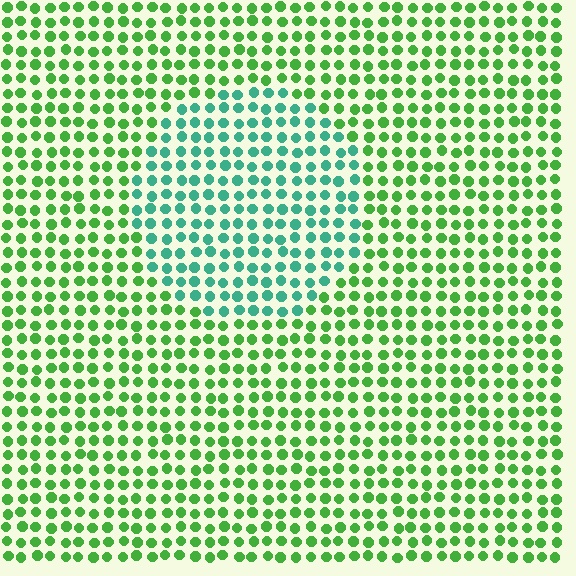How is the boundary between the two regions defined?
The boundary is defined purely by a slight shift in hue (about 45 degrees). Spacing, size, and orientation are identical on both sides.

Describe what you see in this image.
The image is filled with small green elements in a uniform arrangement. A circle-shaped region is visible where the elements are tinted to a slightly different hue, forming a subtle color boundary.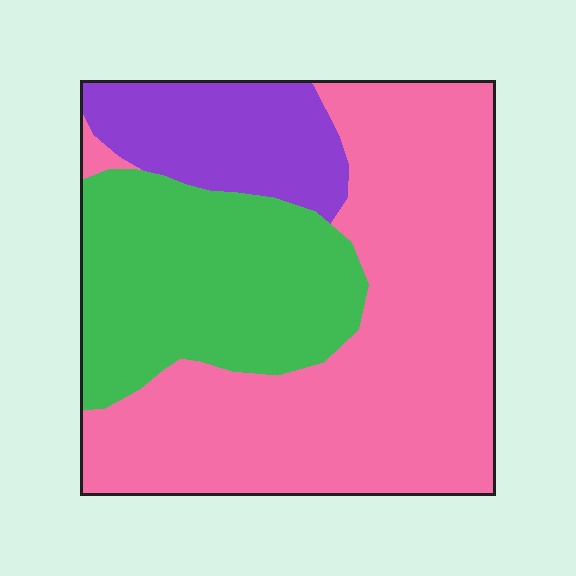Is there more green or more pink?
Pink.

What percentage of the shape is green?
Green covers about 30% of the shape.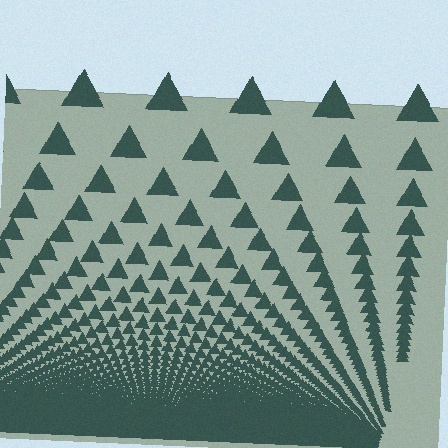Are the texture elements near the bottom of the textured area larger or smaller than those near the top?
Smaller. The gradient is inverted — elements near the bottom are smaller and denser.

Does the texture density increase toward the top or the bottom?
Density increases toward the bottom.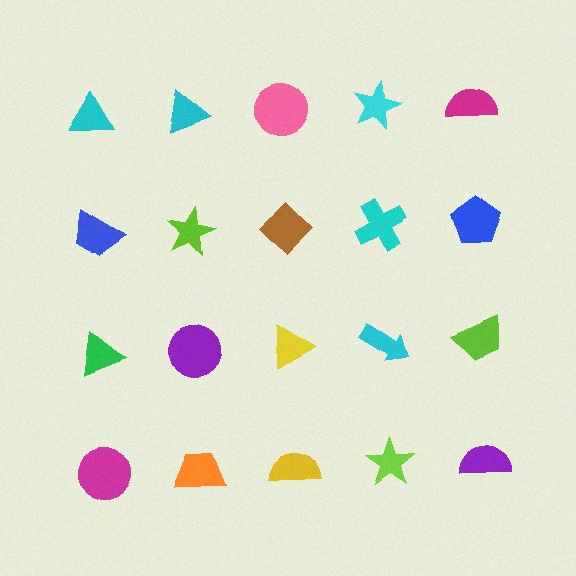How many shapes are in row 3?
5 shapes.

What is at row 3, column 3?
A yellow triangle.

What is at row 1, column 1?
A cyan triangle.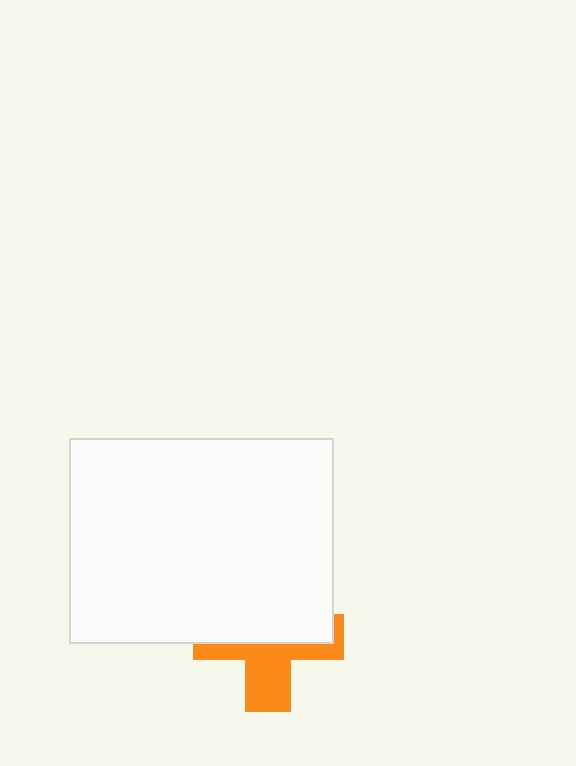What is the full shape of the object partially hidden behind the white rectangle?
The partially hidden object is an orange cross.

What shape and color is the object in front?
The object in front is a white rectangle.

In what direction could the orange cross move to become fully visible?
The orange cross could move down. That would shift it out from behind the white rectangle entirely.